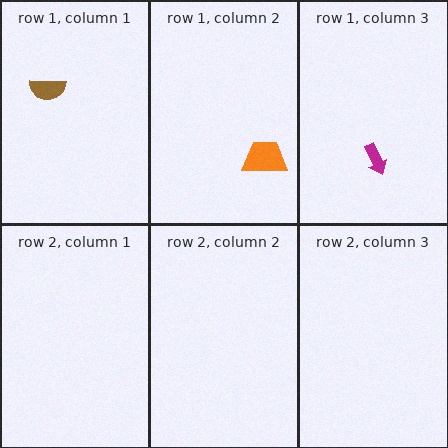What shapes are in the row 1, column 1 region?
The brown semicircle.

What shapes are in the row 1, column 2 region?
The orange trapezoid.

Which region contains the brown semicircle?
The row 1, column 1 region.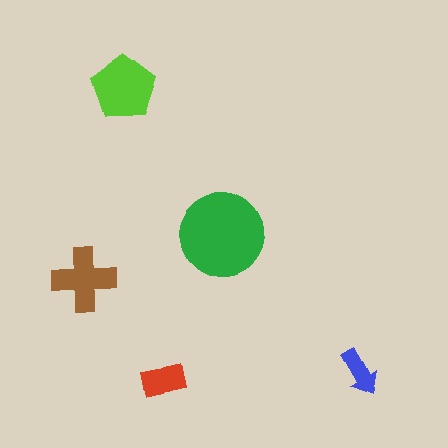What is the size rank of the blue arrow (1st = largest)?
5th.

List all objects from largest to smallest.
The green circle, the lime pentagon, the brown cross, the red rectangle, the blue arrow.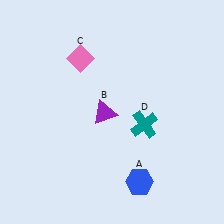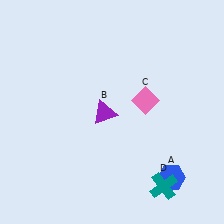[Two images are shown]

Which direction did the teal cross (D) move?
The teal cross (D) moved down.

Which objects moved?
The objects that moved are: the blue hexagon (A), the pink diamond (C), the teal cross (D).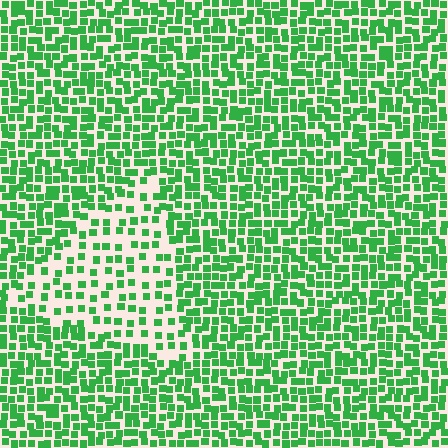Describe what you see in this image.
The image contains small green elements arranged at two different densities. A triangle-shaped region is visible where the elements are less densely packed than the surrounding area.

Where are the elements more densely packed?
The elements are more densely packed outside the triangle boundary.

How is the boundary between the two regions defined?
The boundary is defined by a change in element density (approximately 2.1x ratio). All elements are the same color, size, and shape.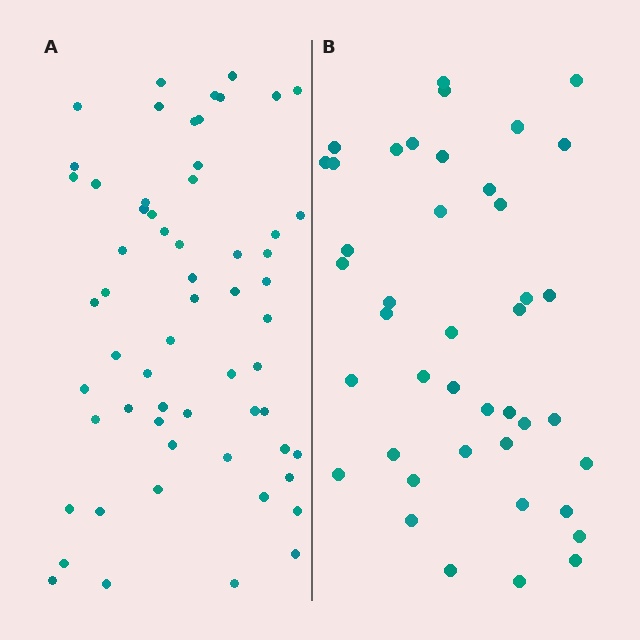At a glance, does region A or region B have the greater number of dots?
Region A (the left region) has more dots.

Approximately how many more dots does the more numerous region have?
Region A has approximately 20 more dots than region B.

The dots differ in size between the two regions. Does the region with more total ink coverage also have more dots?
No. Region B has more total ink coverage because its dots are larger, but region A actually contains more individual dots. Total area can be misleading — the number of items is what matters here.